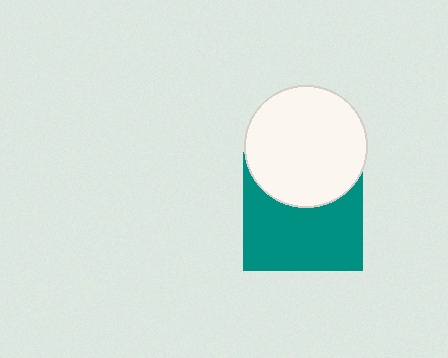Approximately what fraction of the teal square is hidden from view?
Roughly 37% of the teal square is hidden behind the white circle.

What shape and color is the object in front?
The object in front is a white circle.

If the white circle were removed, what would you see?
You would see the complete teal square.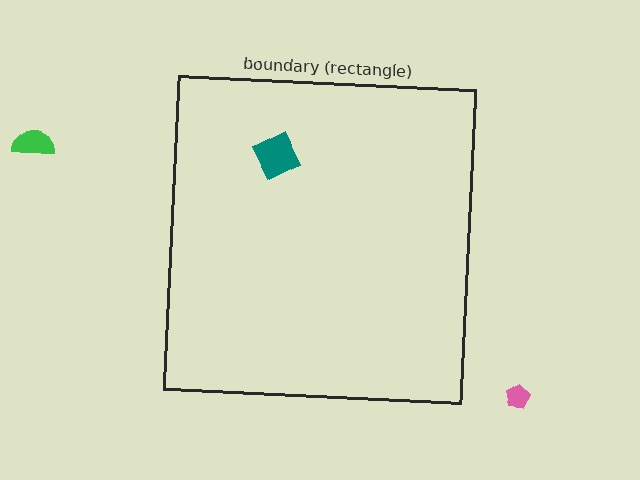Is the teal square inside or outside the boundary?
Inside.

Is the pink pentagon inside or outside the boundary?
Outside.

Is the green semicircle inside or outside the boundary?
Outside.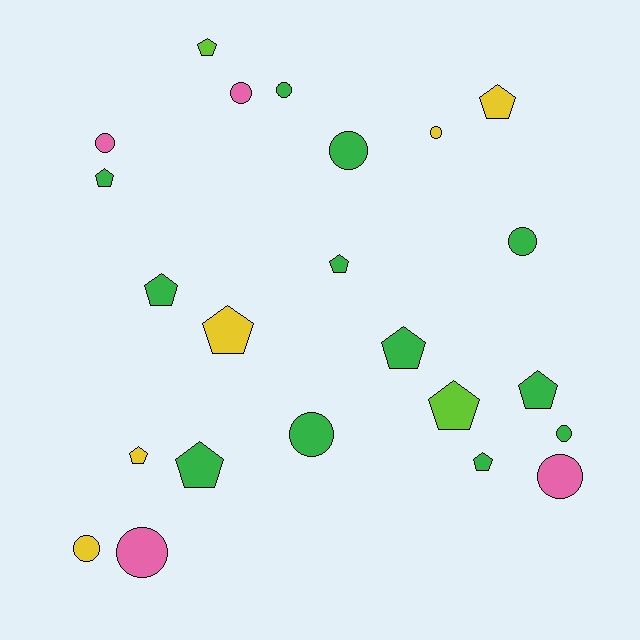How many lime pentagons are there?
There are 2 lime pentagons.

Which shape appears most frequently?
Pentagon, with 12 objects.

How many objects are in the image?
There are 23 objects.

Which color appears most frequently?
Green, with 12 objects.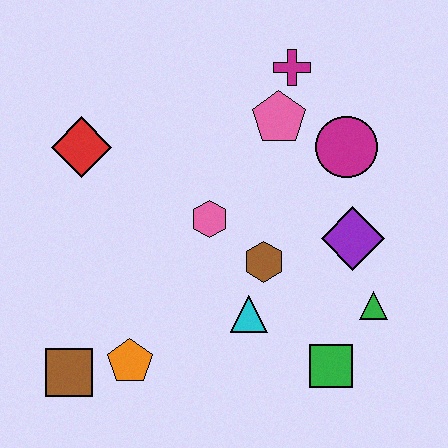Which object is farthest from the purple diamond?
The brown square is farthest from the purple diamond.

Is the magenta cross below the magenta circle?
No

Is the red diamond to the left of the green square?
Yes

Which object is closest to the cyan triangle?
The brown hexagon is closest to the cyan triangle.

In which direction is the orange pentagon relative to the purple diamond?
The orange pentagon is to the left of the purple diamond.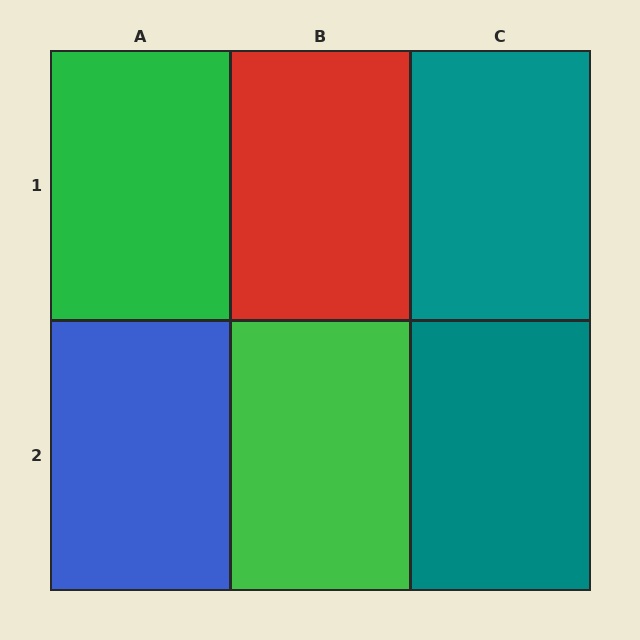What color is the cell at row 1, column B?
Red.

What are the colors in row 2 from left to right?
Blue, green, teal.